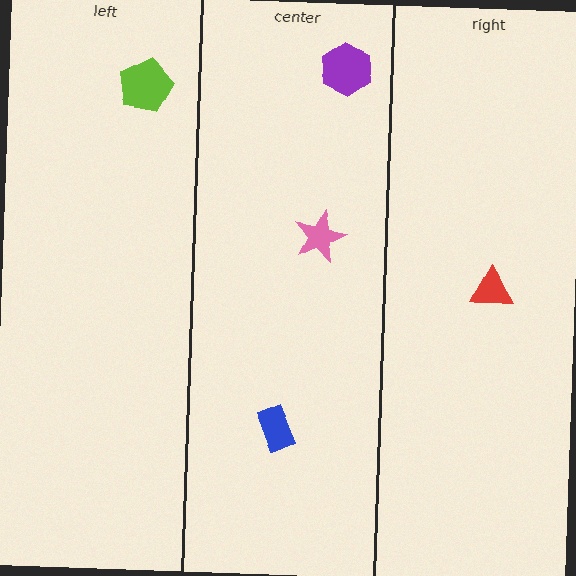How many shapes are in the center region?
3.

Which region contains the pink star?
The center region.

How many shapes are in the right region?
1.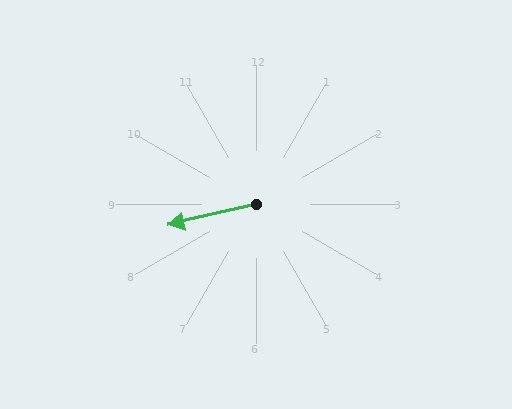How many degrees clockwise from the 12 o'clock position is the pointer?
Approximately 257 degrees.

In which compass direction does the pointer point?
West.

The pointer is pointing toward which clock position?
Roughly 9 o'clock.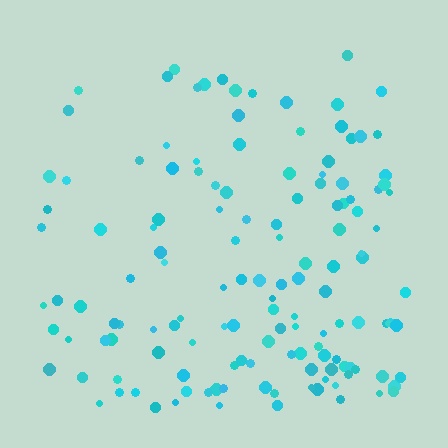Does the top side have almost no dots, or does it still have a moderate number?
Still a moderate number, just noticeably fewer than the bottom.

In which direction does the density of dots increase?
From top to bottom, with the bottom side densest.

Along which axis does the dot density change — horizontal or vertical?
Vertical.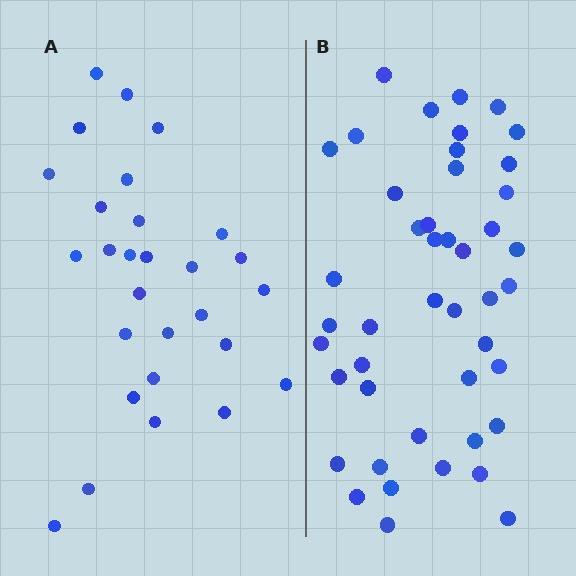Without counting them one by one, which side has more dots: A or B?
Region B (the right region) has more dots.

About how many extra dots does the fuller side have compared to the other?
Region B has approximately 15 more dots than region A.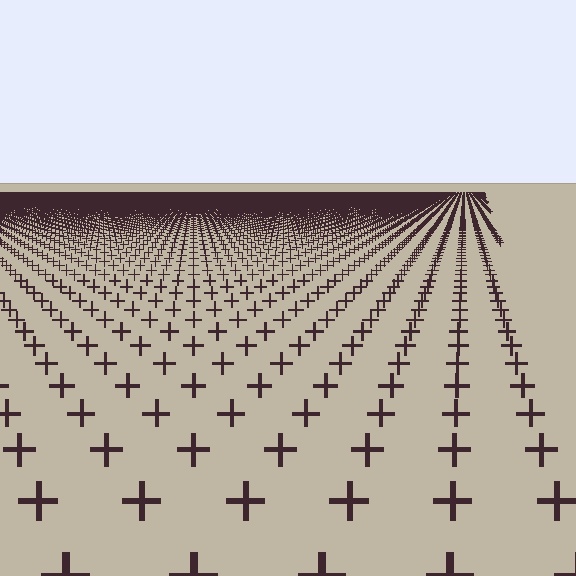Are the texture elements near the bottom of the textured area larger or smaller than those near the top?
Larger. Near the bottom, elements are closer to the viewer and appear at a bigger on-screen size.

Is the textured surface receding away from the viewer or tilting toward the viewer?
The surface is receding away from the viewer. Texture elements get smaller and denser toward the top.